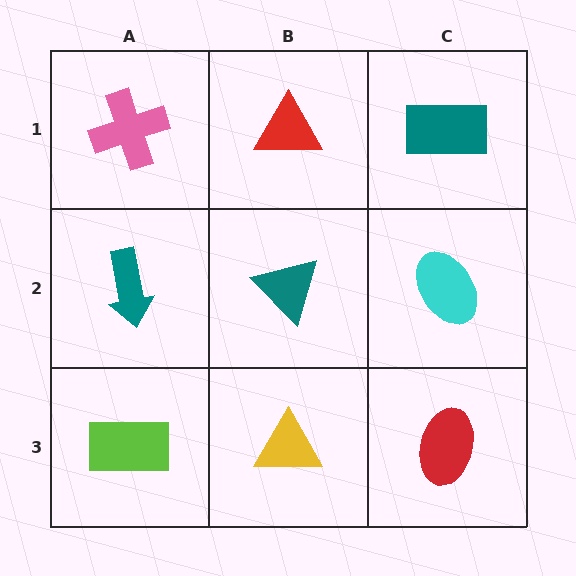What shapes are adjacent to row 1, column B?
A teal triangle (row 2, column B), a pink cross (row 1, column A), a teal rectangle (row 1, column C).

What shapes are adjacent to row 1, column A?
A teal arrow (row 2, column A), a red triangle (row 1, column B).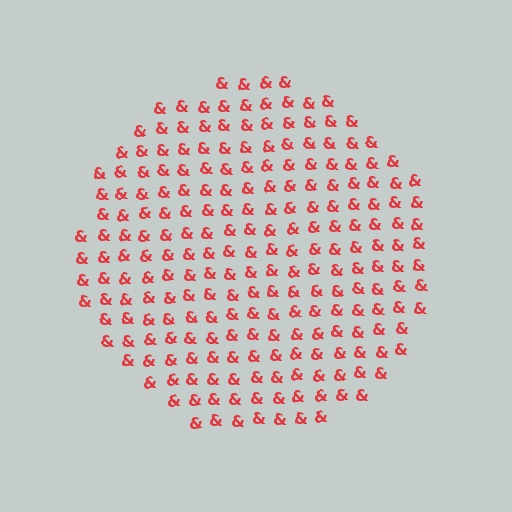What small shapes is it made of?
It is made of small ampersands.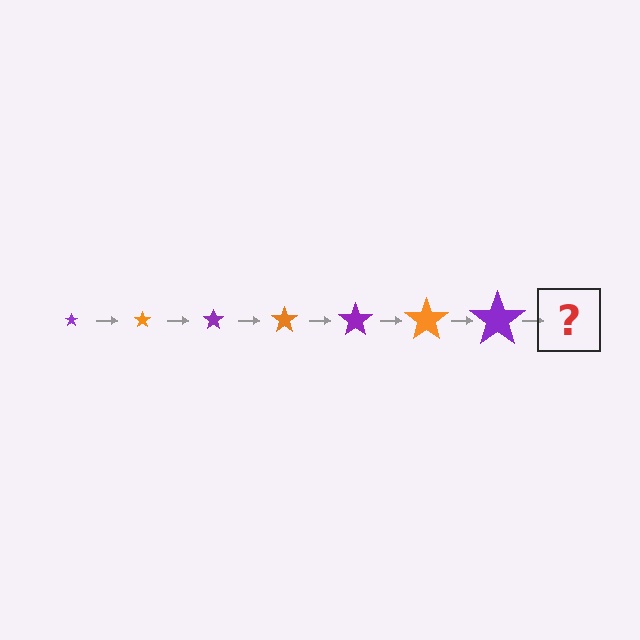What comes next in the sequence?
The next element should be an orange star, larger than the previous one.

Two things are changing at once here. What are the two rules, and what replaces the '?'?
The two rules are that the star grows larger each step and the color cycles through purple and orange. The '?' should be an orange star, larger than the previous one.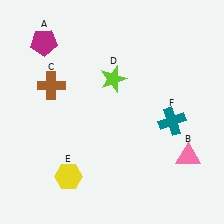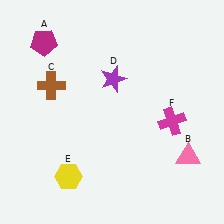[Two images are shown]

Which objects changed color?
D changed from lime to purple. F changed from teal to magenta.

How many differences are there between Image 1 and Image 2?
There are 2 differences between the two images.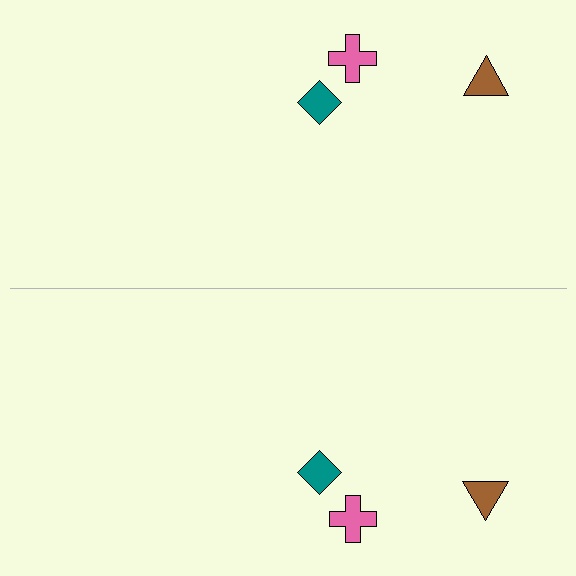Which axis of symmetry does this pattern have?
The pattern has a horizontal axis of symmetry running through the center of the image.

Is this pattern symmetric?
Yes, this pattern has bilateral (reflection) symmetry.